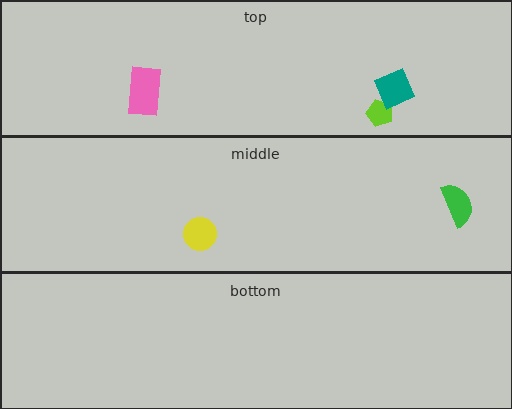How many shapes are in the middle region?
2.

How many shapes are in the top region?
3.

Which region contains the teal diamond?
The top region.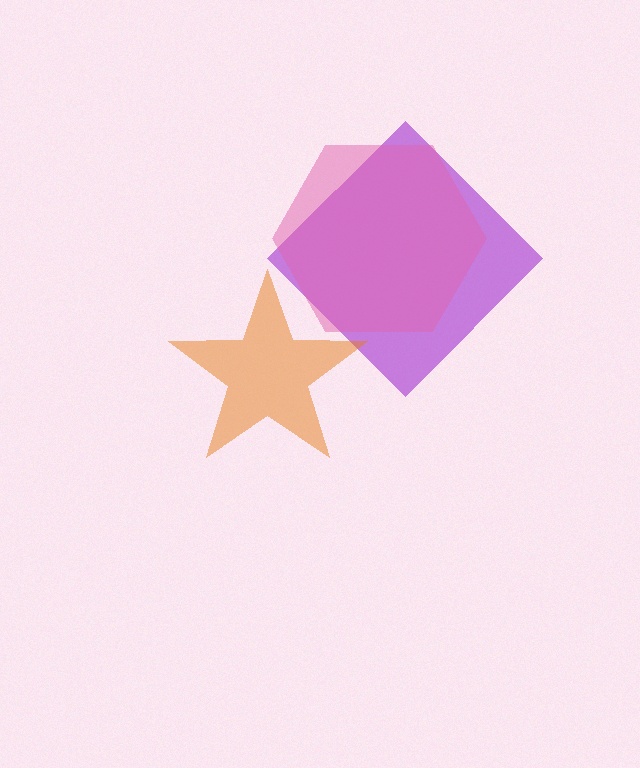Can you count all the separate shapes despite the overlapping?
Yes, there are 3 separate shapes.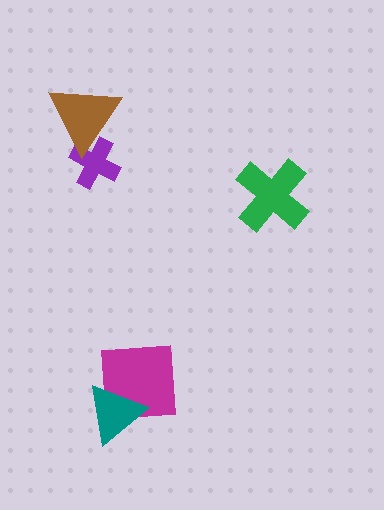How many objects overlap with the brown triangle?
1 object overlaps with the brown triangle.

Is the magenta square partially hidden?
Yes, it is partially covered by another shape.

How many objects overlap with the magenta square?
1 object overlaps with the magenta square.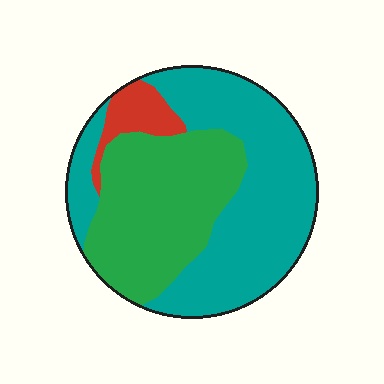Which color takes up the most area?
Teal, at roughly 55%.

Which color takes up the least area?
Red, at roughly 5%.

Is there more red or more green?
Green.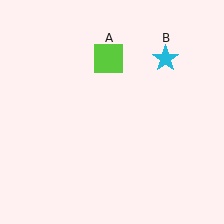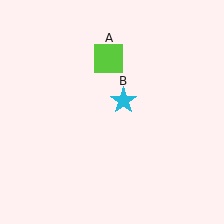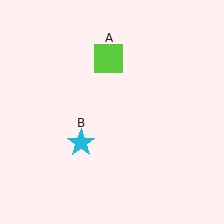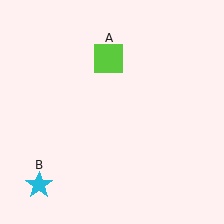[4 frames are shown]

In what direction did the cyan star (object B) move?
The cyan star (object B) moved down and to the left.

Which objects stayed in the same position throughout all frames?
Lime square (object A) remained stationary.